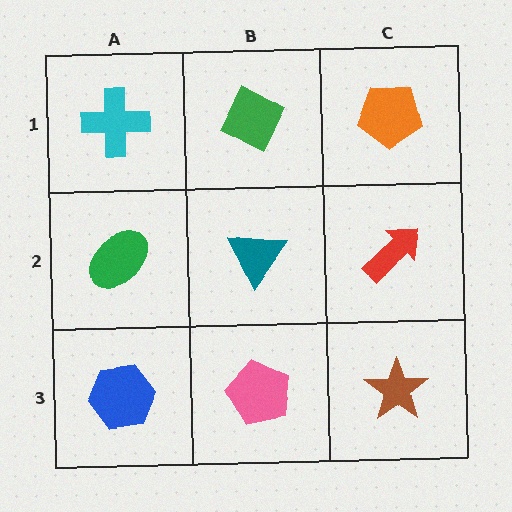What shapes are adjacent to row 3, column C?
A red arrow (row 2, column C), a pink pentagon (row 3, column B).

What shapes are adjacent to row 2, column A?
A cyan cross (row 1, column A), a blue hexagon (row 3, column A), a teal triangle (row 2, column B).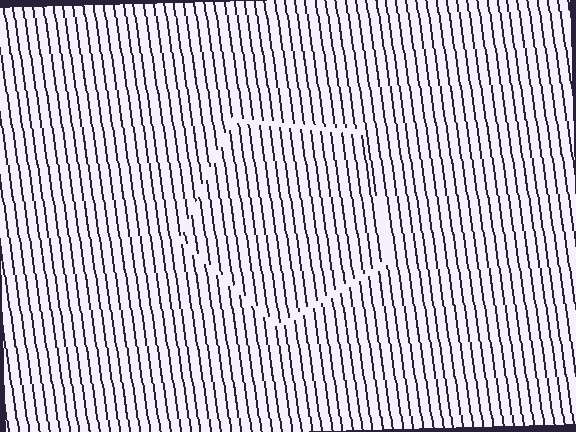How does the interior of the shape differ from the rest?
The interior of the shape contains the same grating, shifted by half a period — the contour is defined by the phase discontinuity where line-ends from the inner and outer gratings abut.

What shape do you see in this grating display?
An illusory pentagon. The interior of the shape contains the same grating, shifted by half a period — the contour is defined by the phase discontinuity where line-ends from the inner and outer gratings abut.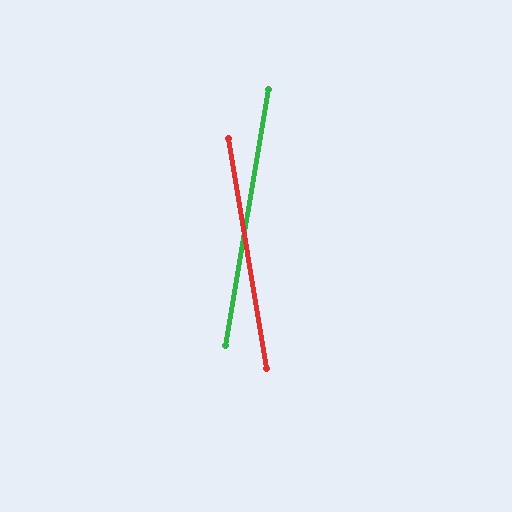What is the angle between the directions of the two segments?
Approximately 19 degrees.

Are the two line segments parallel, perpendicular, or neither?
Neither parallel nor perpendicular — they differ by about 19°.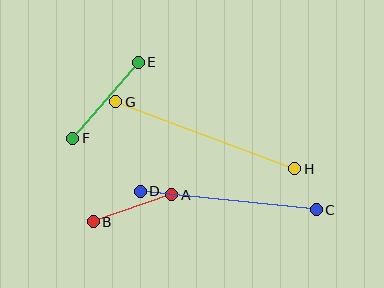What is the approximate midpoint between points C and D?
The midpoint is at approximately (228, 201) pixels.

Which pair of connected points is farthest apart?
Points G and H are farthest apart.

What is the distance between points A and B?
The distance is approximately 83 pixels.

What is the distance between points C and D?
The distance is approximately 177 pixels.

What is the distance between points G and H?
The distance is approximately 191 pixels.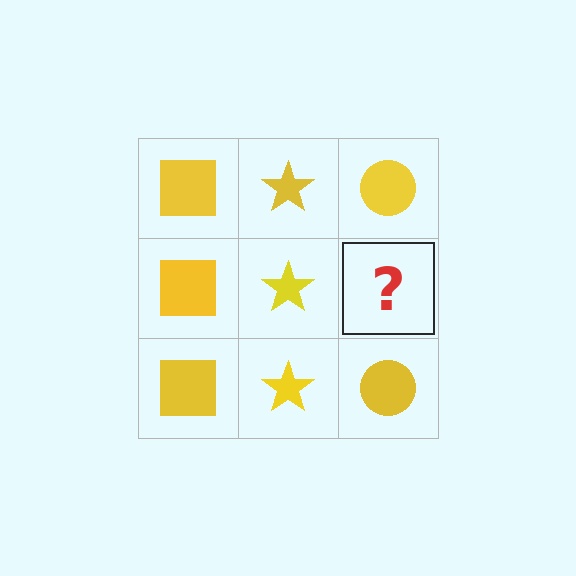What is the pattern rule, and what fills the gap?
The rule is that each column has a consistent shape. The gap should be filled with a yellow circle.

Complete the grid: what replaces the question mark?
The question mark should be replaced with a yellow circle.